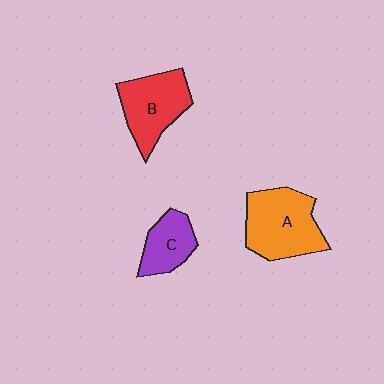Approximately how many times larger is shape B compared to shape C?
Approximately 1.5 times.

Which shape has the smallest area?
Shape C (purple).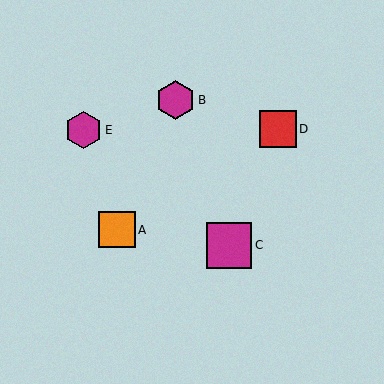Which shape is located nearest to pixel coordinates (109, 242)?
The orange square (labeled A) at (117, 230) is nearest to that location.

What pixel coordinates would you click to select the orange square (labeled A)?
Click at (117, 230) to select the orange square A.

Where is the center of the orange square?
The center of the orange square is at (117, 230).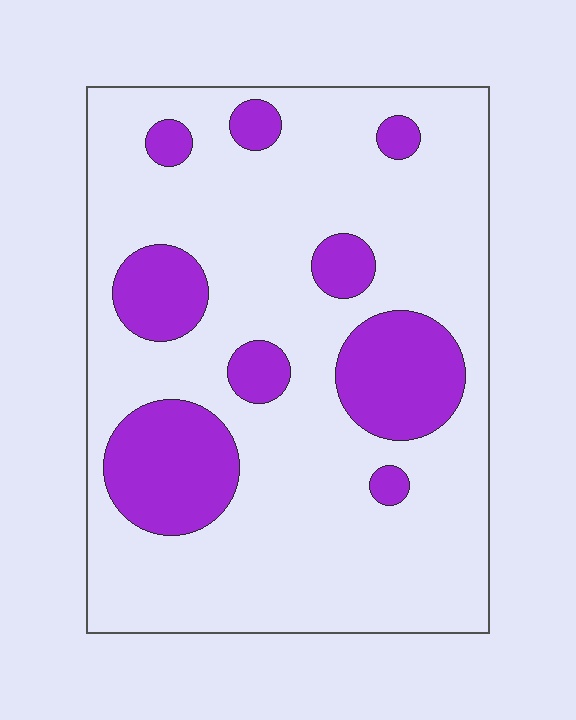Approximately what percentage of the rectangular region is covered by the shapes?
Approximately 20%.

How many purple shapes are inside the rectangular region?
9.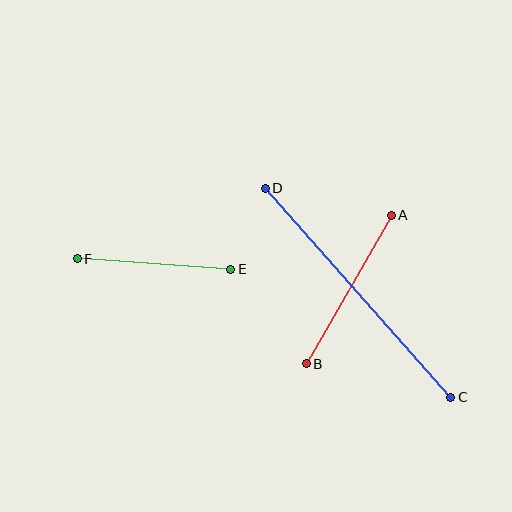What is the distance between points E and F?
The distance is approximately 154 pixels.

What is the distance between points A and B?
The distance is approximately 171 pixels.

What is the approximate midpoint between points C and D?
The midpoint is at approximately (358, 293) pixels.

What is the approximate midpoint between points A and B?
The midpoint is at approximately (349, 289) pixels.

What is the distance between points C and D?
The distance is approximately 279 pixels.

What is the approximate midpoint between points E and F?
The midpoint is at approximately (154, 264) pixels.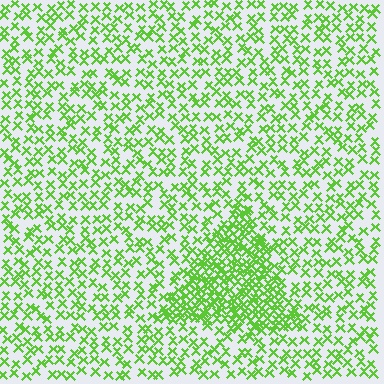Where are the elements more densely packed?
The elements are more densely packed inside the triangle boundary.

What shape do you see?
I see a triangle.